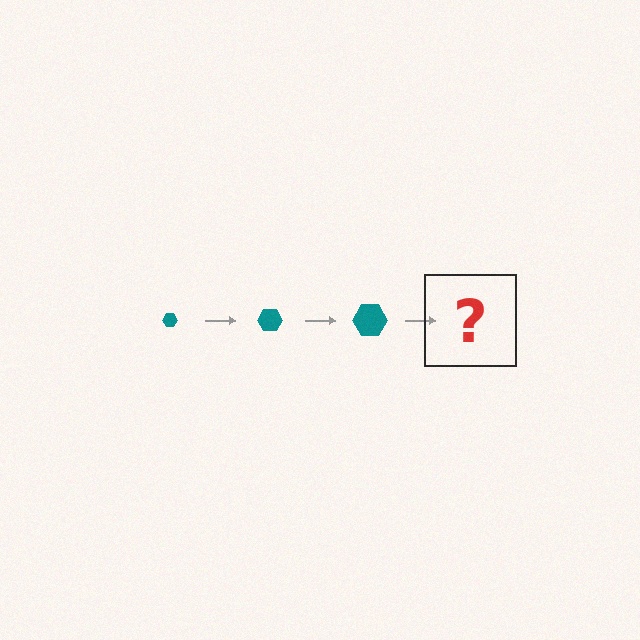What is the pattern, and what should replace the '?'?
The pattern is that the hexagon gets progressively larger each step. The '?' should be a teal hexagon, larger than the previous one.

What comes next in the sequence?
The next element should be a teal hexagon, larger than the previous one.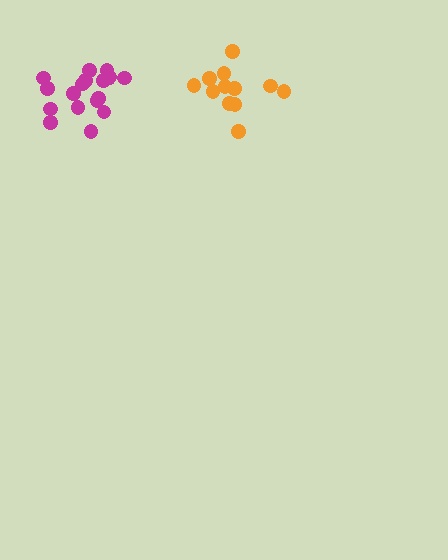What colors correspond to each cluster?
The clusters are colored: magenta, orange.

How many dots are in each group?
Group 1: 17 dots, Group 2: 12 dots (29 total).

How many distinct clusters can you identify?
There are 2 distinct clusters.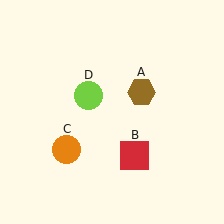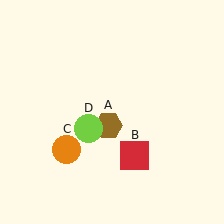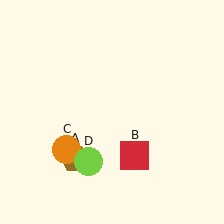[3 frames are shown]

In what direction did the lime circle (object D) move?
The lime circle (object D) moved down.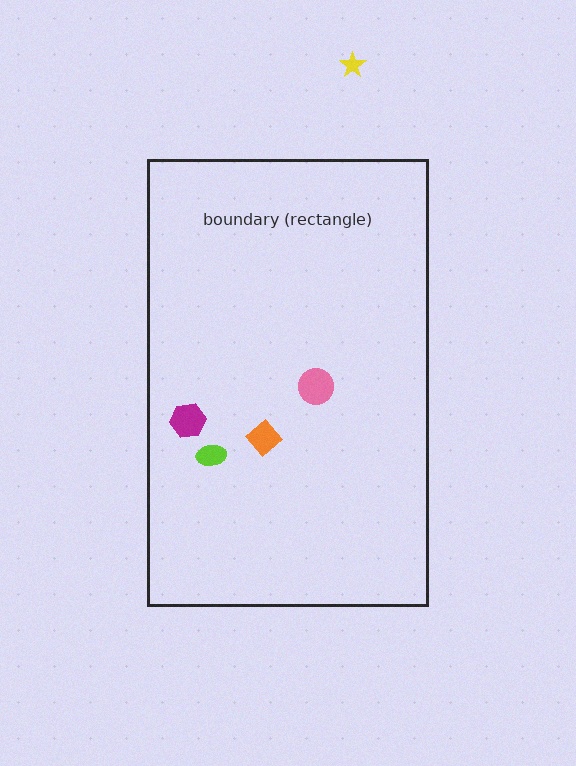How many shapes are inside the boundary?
4 inside, 1 outside.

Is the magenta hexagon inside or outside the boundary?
Inside.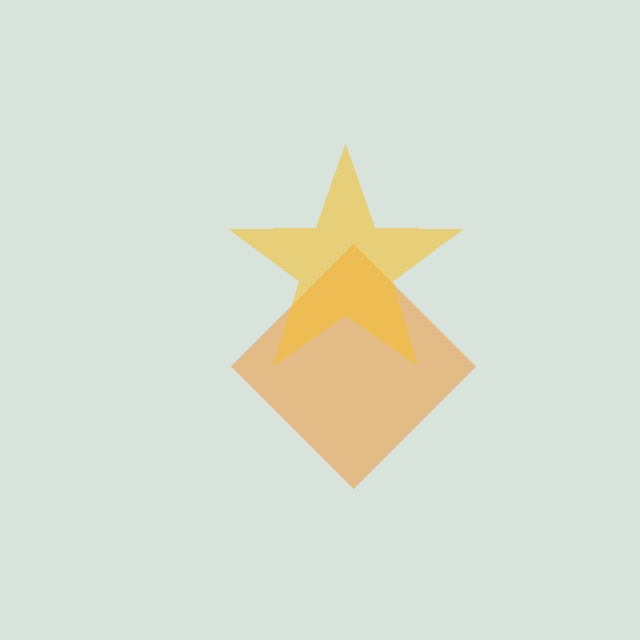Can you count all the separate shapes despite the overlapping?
Yes, there are 2 separate shapes.